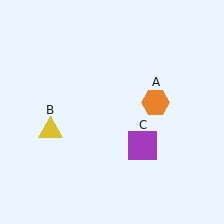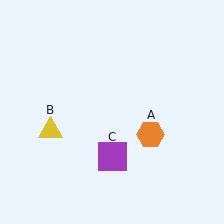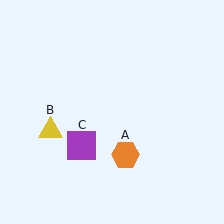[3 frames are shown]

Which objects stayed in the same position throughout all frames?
Yellow triangle (object B) remained stationary.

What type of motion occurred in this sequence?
The orange hexagon (object A), purple square (object C) rotated clockwise around the center of the scene.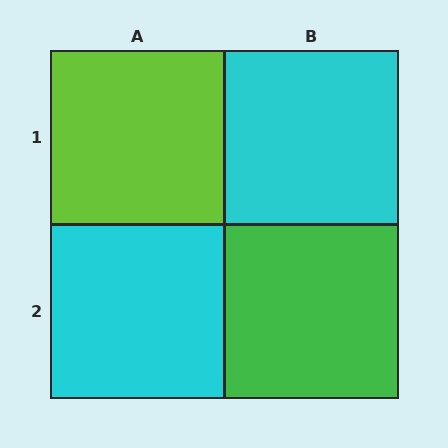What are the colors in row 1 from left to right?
Lime, cyan.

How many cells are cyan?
2 cells are cyan.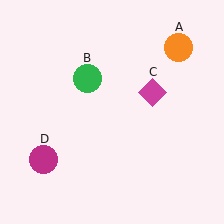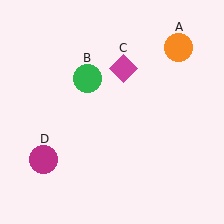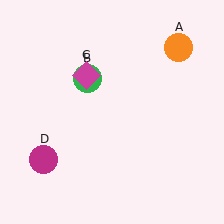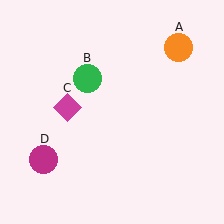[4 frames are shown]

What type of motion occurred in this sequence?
The magenta diamond (object C) rotated counterclockwise around the center of the scene.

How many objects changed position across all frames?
1 object changed position: magenta diamond (object C).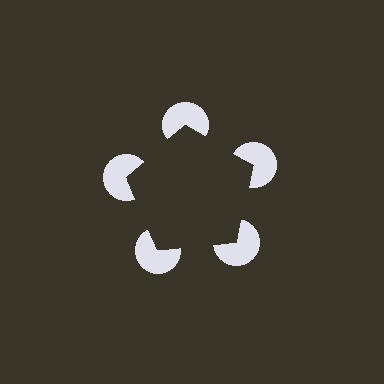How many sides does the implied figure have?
5 sides.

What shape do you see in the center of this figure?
An illusory pentagon — its edges are inferred from the aligned wedge cuts in the pac-man discs, not physically drawn.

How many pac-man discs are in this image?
There are 5 — one at each vertex of the illusory pentagon.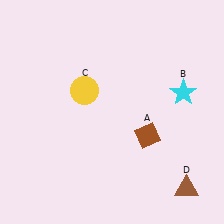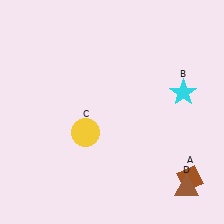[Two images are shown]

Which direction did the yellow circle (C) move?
The yellow circle (C) moved down.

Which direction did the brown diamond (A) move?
The brown diamond (A) moved down.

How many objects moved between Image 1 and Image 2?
2 objects moved between the two images.